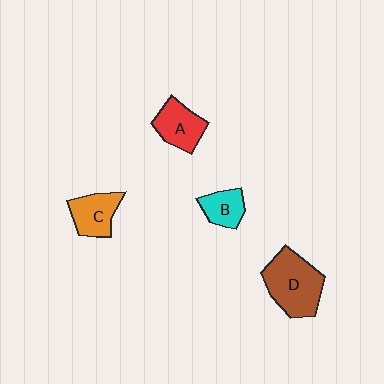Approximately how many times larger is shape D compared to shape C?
Approximately 1.6 times.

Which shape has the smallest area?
Shape B (cyan).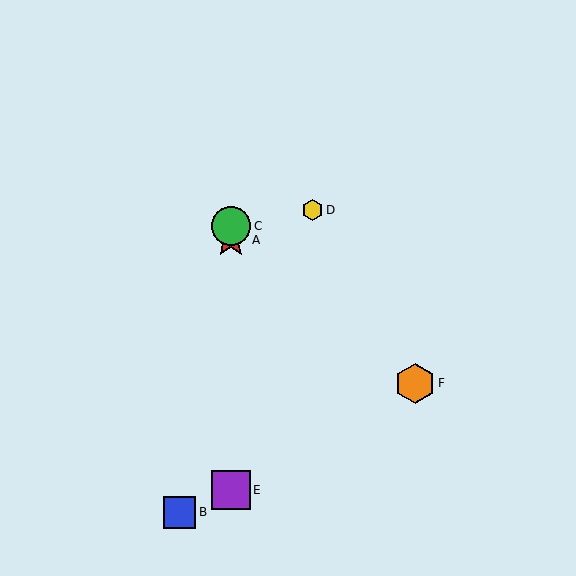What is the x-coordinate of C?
Object C is at x≈231.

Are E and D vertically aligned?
No, E is at x≈231 and D is at x≈312.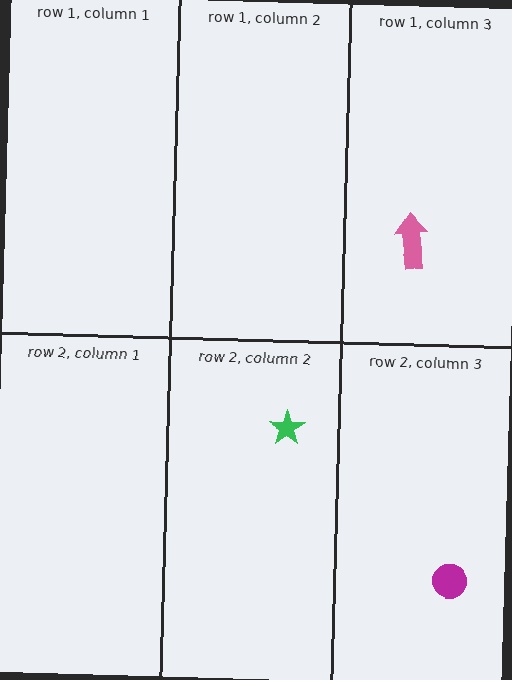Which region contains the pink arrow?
The row 1, column 3 region.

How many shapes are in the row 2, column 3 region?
1.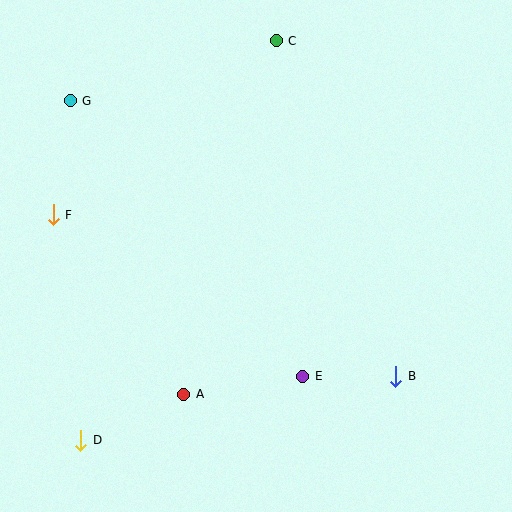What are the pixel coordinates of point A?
Point A is at (184, 394).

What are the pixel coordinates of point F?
Point F is at (53, 215).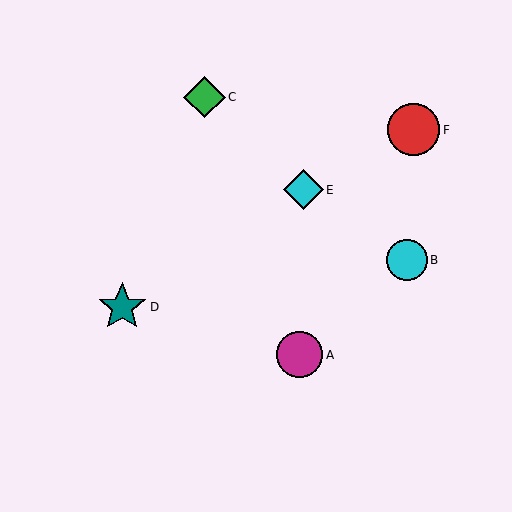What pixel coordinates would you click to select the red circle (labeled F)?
Click at (414, 130) to select the red circle F.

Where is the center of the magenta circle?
The center of the magenta circle is at (299, 355).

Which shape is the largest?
The red circle (labeled F) is the largest.